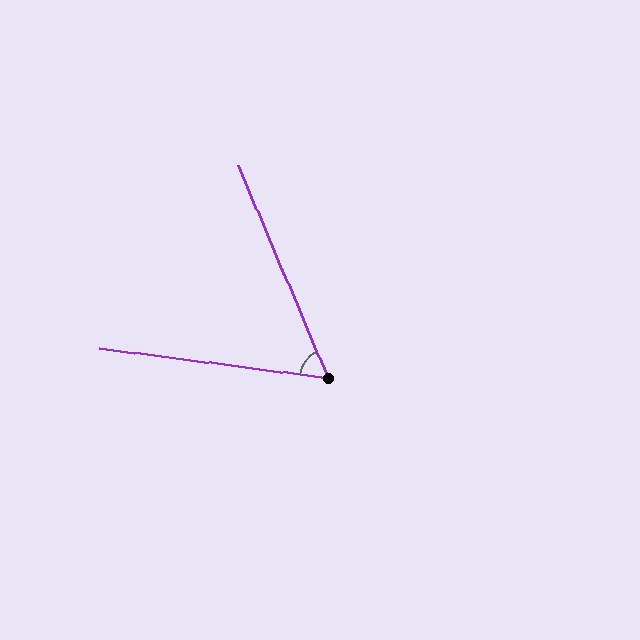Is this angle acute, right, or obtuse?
It is acute.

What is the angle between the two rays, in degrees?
Approximately 60 degrees.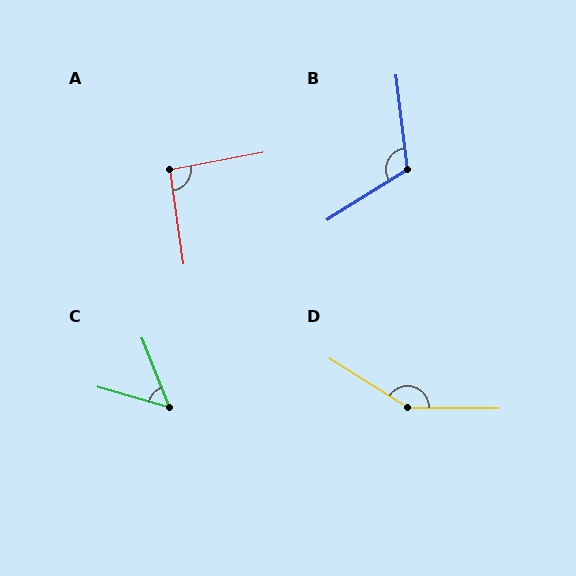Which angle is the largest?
D, at approximately 148 degrees.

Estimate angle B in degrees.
Approximately 115 degrees.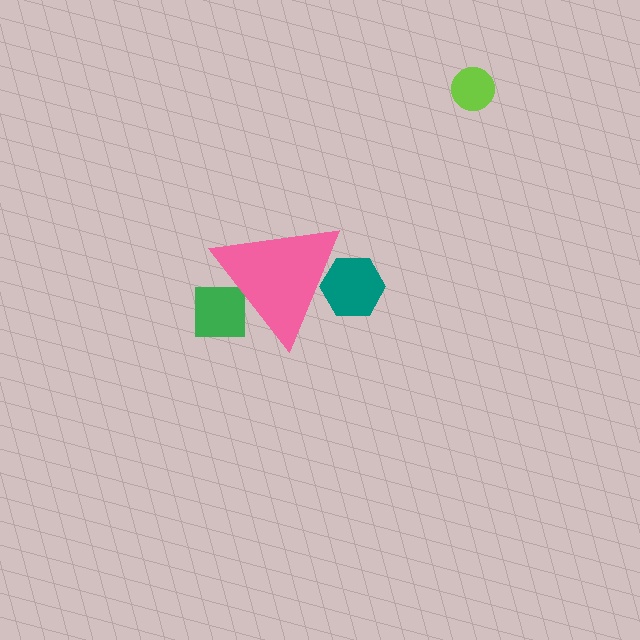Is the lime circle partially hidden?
No, the lime circle is fully visible.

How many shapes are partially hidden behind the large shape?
2 shapes are partially hidden.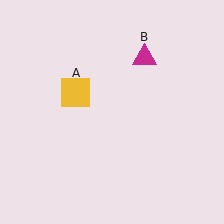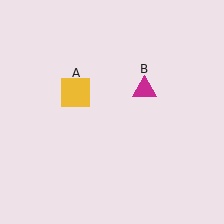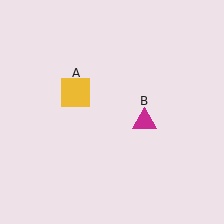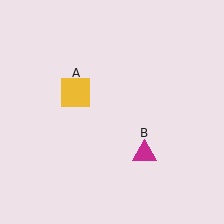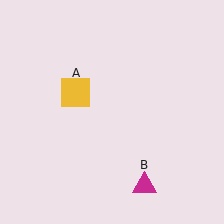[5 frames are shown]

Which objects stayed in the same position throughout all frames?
Yellow square (object A) remained stationary.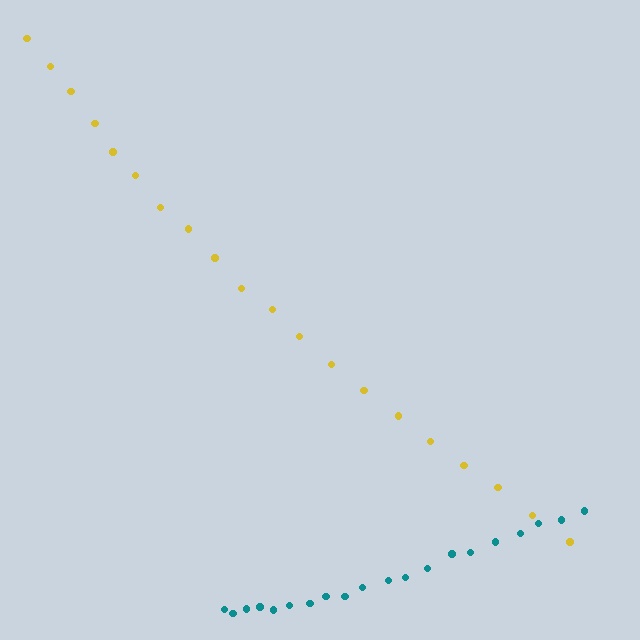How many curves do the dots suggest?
There are 2 distinct paths.